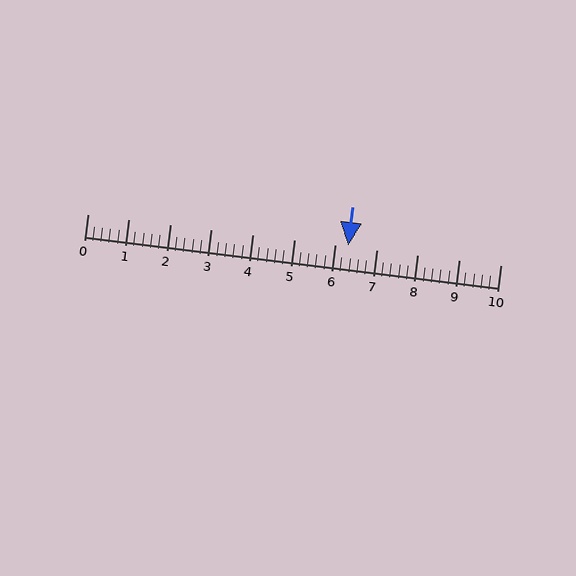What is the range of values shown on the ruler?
The ruler shows values from 0 to 10.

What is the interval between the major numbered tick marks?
The major tick marks are spaced 1 units apart.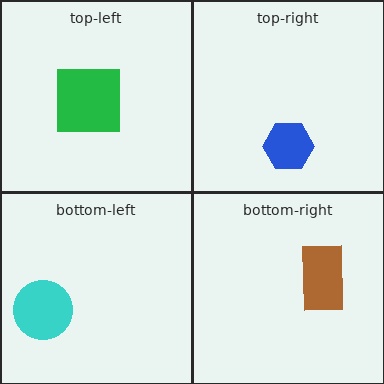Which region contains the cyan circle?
The bottom-left region.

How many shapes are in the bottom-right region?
1.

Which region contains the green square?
The top-left region.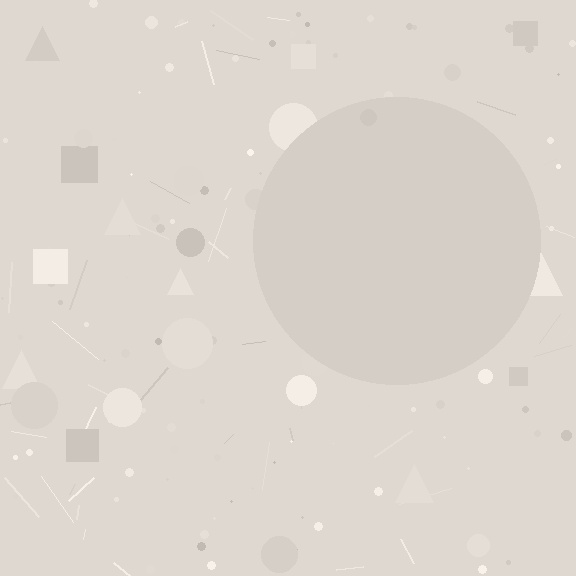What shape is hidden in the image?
A circle is hidden in the image.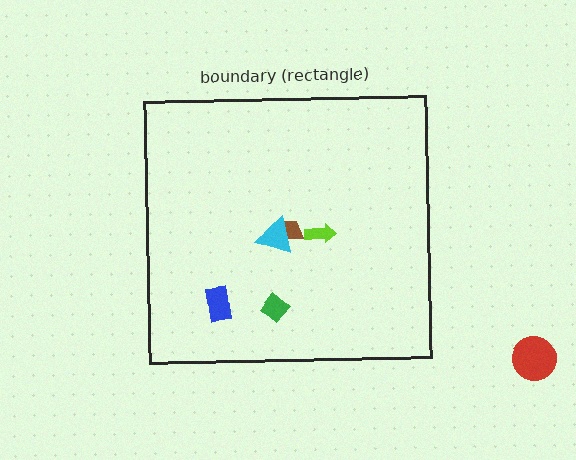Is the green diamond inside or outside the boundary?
Inside.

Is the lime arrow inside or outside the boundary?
Inside.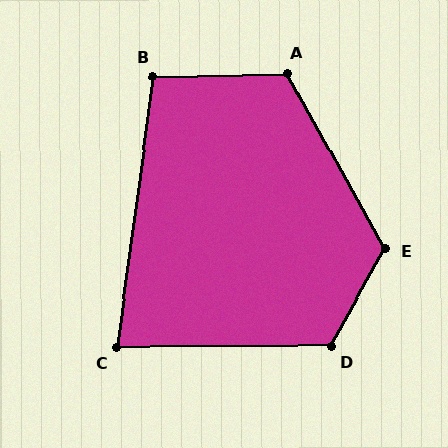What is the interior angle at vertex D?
Approximately 119 degrees (obtuse).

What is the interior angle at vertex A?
Approximately 118 degrees (obtuse).